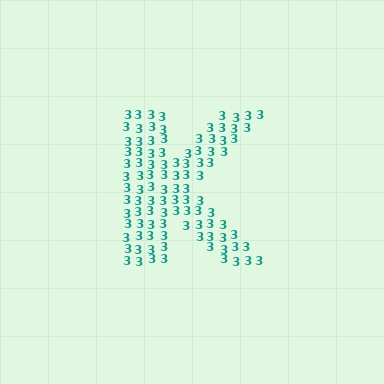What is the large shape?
The large shape is the letter K.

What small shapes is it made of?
It is made of small digit 3's.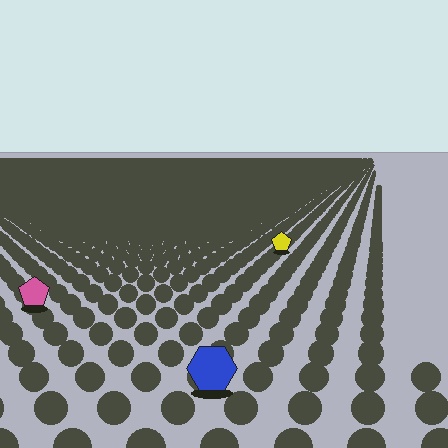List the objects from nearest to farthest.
From nearest to farthest: the blue hexagon, the pink pentagon, the yellow pentagon.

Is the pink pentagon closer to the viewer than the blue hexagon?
No. The blue hexagon is closer — you can tell from the texture gradient: the ground texture is coarser near it.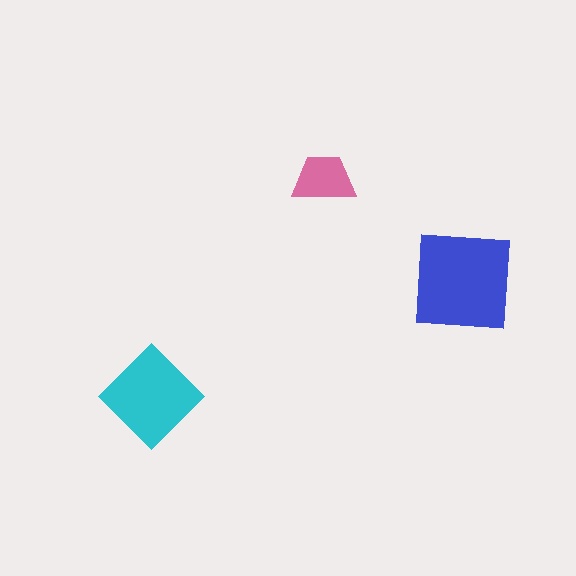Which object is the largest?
The blue square.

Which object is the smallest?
The pink trapezoid.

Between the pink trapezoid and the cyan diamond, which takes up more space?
The cyan diamond.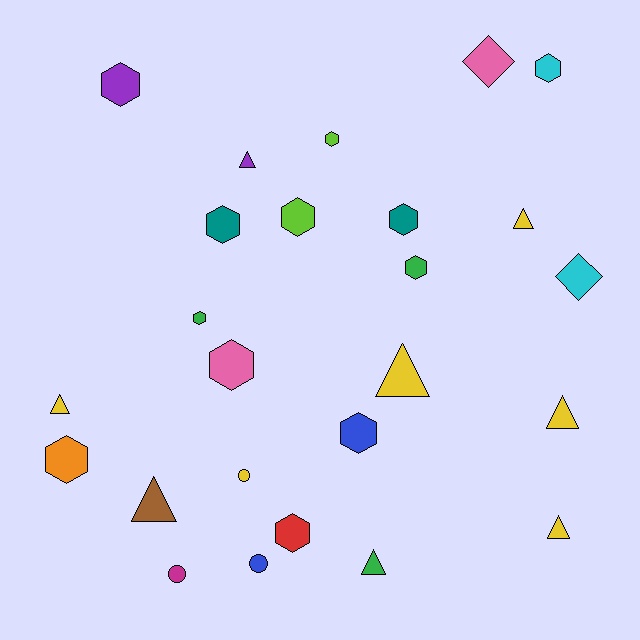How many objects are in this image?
There are 25 objects.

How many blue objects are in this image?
There are 2 blue objects.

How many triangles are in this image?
There are 8 triangles.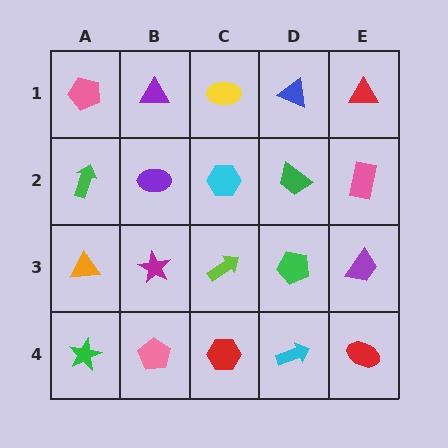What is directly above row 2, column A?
A pink pentagon.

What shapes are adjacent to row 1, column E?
A pink rectangle (row 2, column E), a blue triangle (row 1, column D).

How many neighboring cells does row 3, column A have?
3.